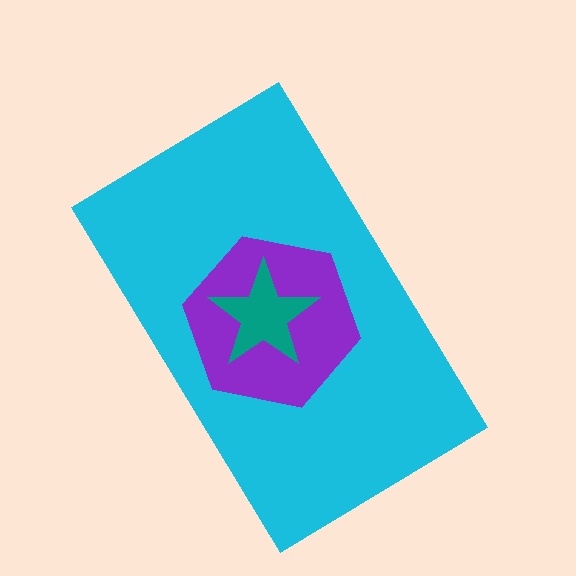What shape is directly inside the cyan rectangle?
The purple hexagon.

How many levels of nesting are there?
3.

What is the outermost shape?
The cyan rectangle.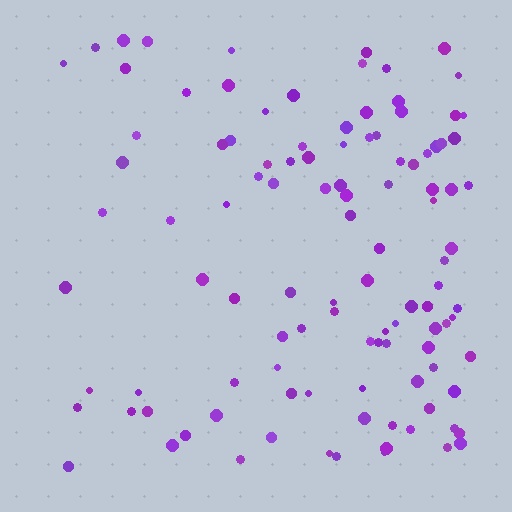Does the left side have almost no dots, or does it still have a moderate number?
Still a moderate number, just noticeably fewer than the right.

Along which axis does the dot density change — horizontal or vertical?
Horizontal.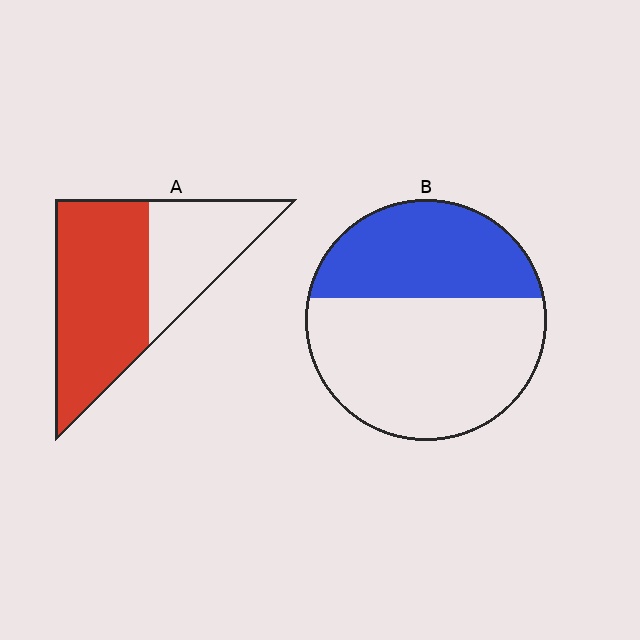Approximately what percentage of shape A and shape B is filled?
A is approximately 65% and B is approximately 40%.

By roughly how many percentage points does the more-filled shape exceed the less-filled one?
By roughly 25 percentage points (A over B).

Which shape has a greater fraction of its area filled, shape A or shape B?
Shape A.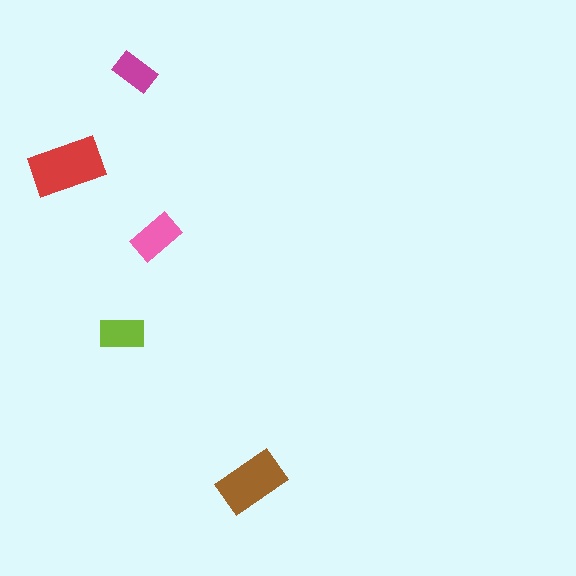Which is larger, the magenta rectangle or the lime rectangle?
The lime one.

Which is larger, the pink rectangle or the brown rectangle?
The brown one.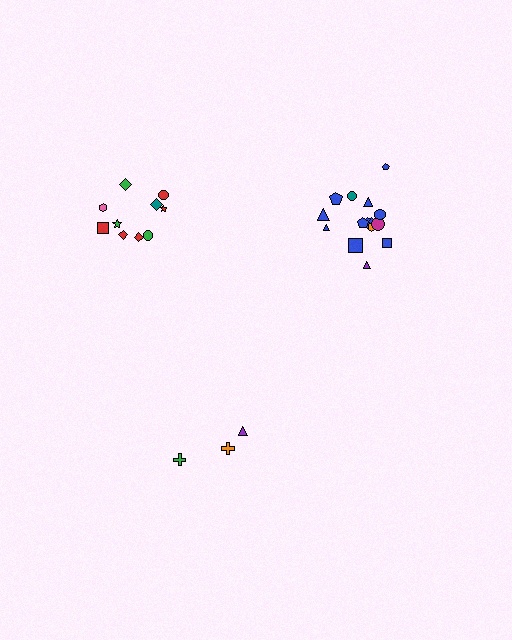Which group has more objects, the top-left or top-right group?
The top-right group.